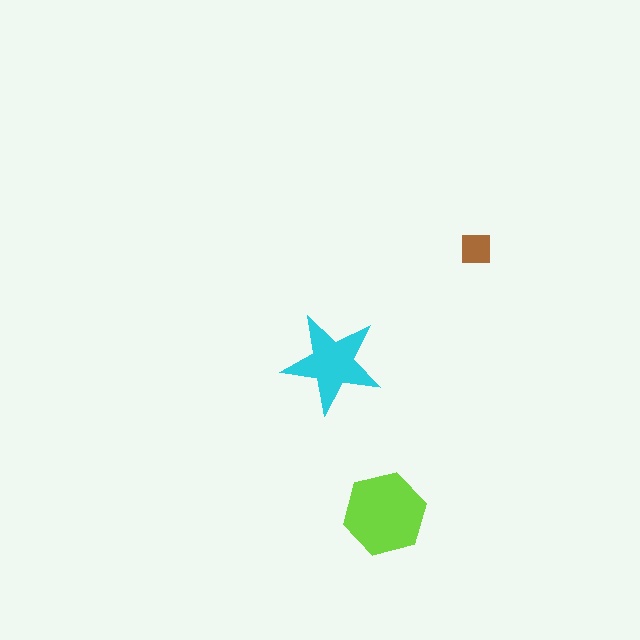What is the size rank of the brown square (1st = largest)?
3rd.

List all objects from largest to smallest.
The lime hexagon, the cyan star, the brown square.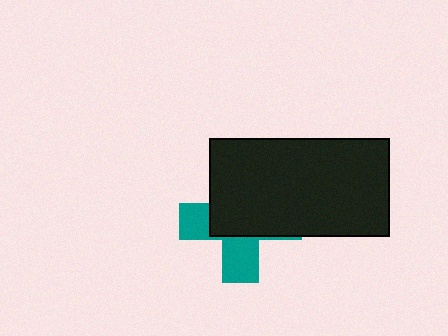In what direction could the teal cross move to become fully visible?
The teal cross could move down. That would shift it out from behind the black rectangle entirely.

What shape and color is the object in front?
The object in front is a black rectangle.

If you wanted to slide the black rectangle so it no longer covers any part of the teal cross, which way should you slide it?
Slide it up — that is the most direct way to separate the two shapes.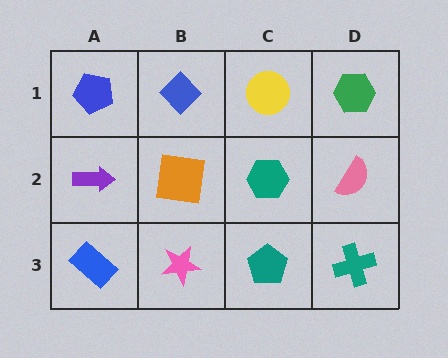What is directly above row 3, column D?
A pink semicircle.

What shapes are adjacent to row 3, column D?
A pink semicircle (row 2, column D), a teal pentagon (row 3, column C).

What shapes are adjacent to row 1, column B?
An orange square (row 2, column B), a blue pentagon (row 1, column A), a yellow circle (row 1, column C).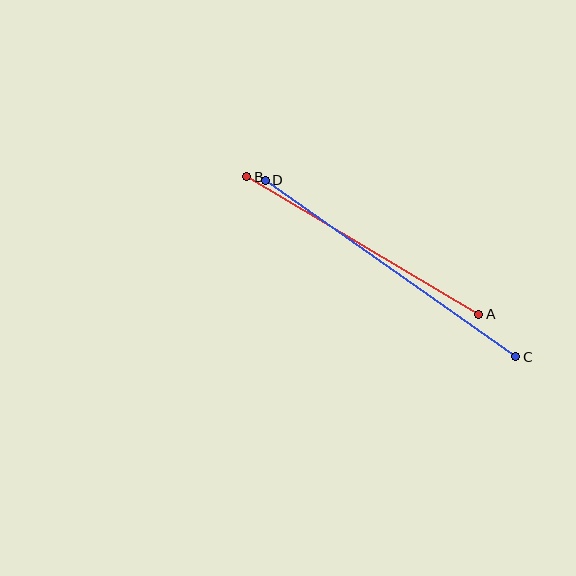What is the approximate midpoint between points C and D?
The midpoint is at approximately (391, 268) pixels.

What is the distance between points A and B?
The distance is approximately 270 pixels.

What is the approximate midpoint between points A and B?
The midpoint is at approximately (363, 246) pixels.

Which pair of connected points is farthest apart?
Points C and D are farthest apart.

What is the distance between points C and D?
The distance is approximately 306 pixels.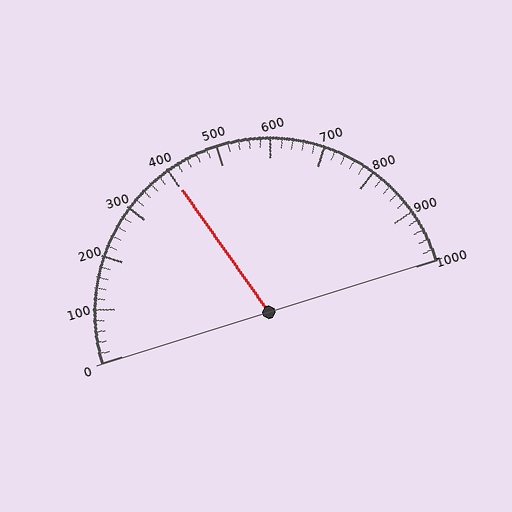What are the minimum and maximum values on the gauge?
The gauge ranges from 0 to 1000.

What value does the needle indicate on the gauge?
The needle indicates approximately 400.